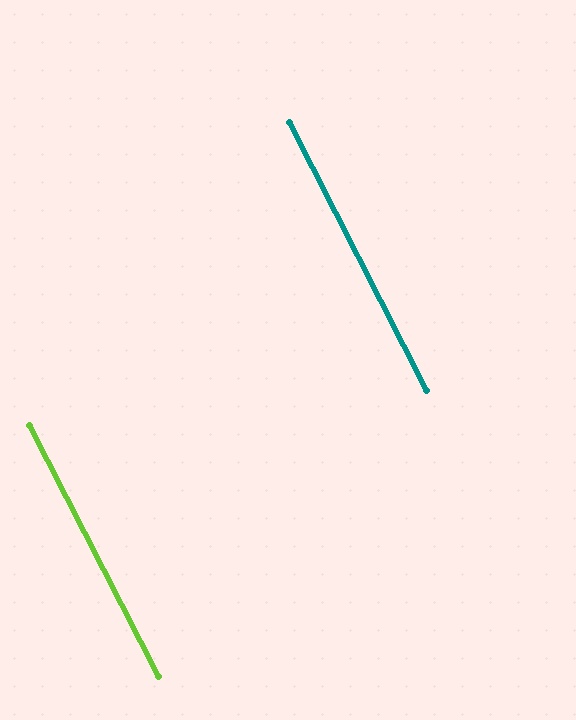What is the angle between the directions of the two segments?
Approximately 0 degrees.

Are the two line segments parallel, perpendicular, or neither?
Parallel — their directions differ by only 0.2°.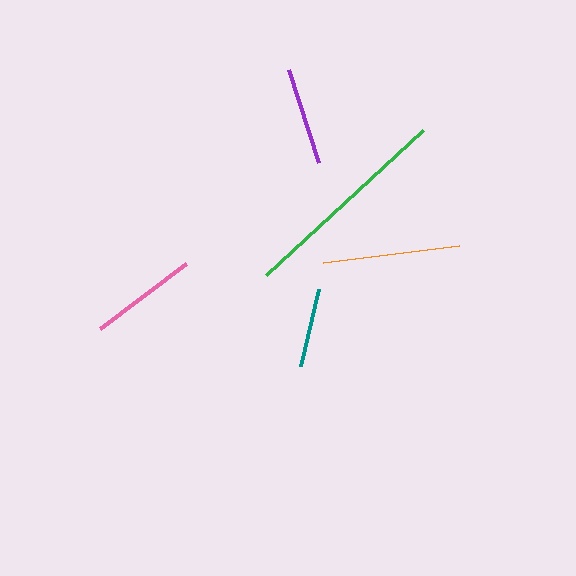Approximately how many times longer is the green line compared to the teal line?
The green line is approximately 2.7 times the length of the teal line.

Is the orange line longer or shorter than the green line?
The green line is longer than the orange line.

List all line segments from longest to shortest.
From longest to shortest: green, orange, pink, purple, teal.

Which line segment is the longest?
The green line is the longest at approximately 214 pixels.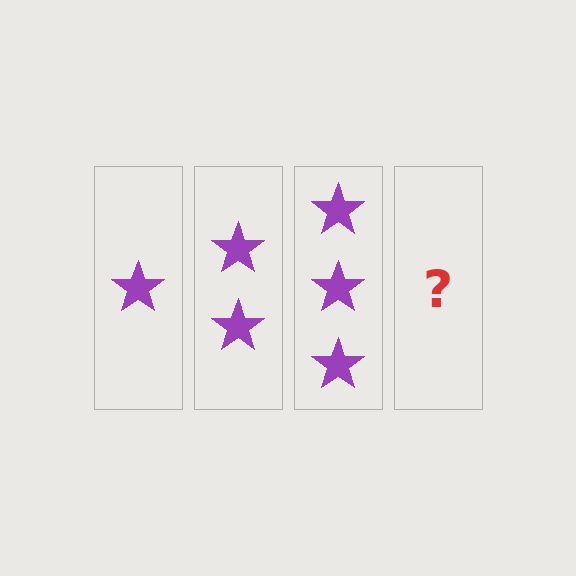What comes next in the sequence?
The next element should be 4 stars.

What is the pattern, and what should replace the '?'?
The pattern is that each step adds one more star. The '?' should be 4 stars.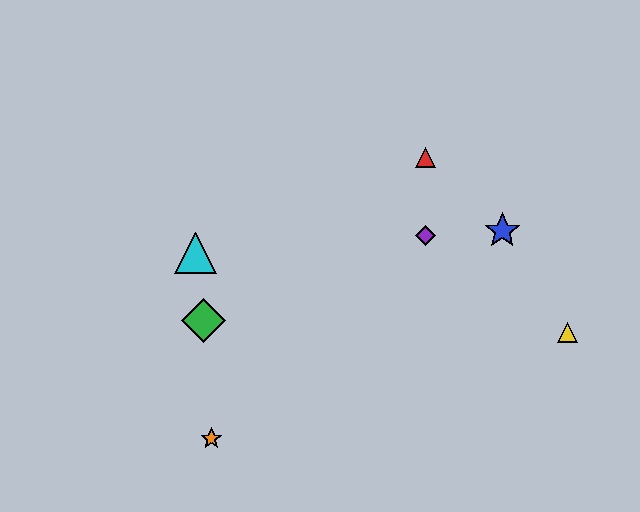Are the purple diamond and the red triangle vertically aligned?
Yes, both are at x≈426.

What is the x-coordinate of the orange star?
The orange star is at x≈211.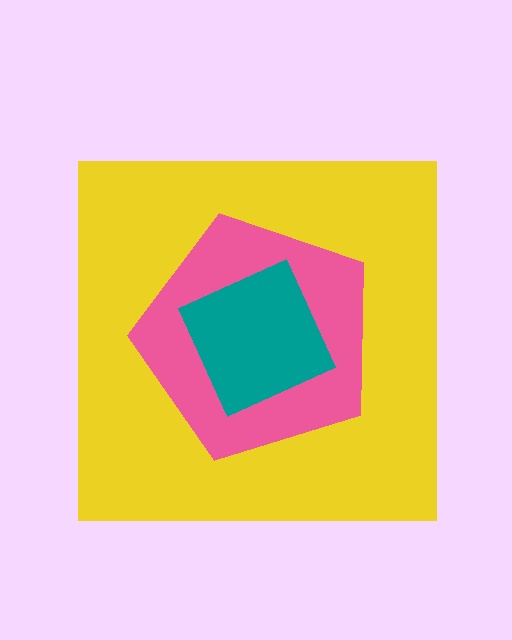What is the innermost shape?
The teal diamond.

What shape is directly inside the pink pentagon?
The teal diamond.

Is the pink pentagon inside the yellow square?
Yes.